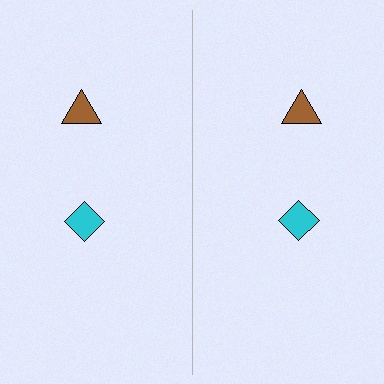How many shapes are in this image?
There are 4 shapes in this image.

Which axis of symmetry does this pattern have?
The pattern has a vertical axis of symmetry running through the center of the image.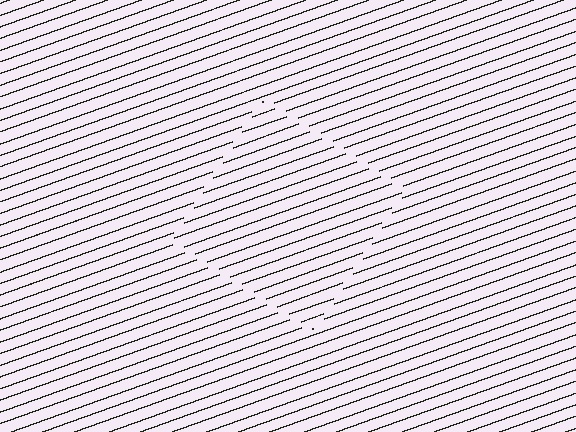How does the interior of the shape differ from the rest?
The interior of the shape contains the same grating, shifted by half a period — the contour is defined by the phase discontinuity where line-ends from the inner and outer gratings abut.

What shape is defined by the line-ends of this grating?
An illusory square. The interior of the shape contains the same grating, shifted by half a period — the contour is defined by the phase discontinuity where line-ends from the inner and outer gratings abut.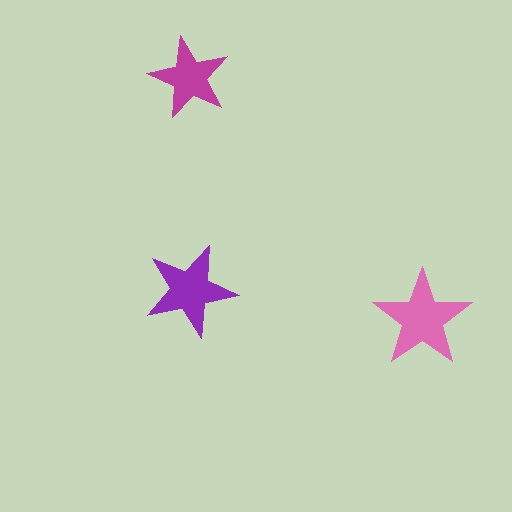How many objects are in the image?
There are 3 objects in the image.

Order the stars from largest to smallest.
the pink one, the purple one, the magenta one.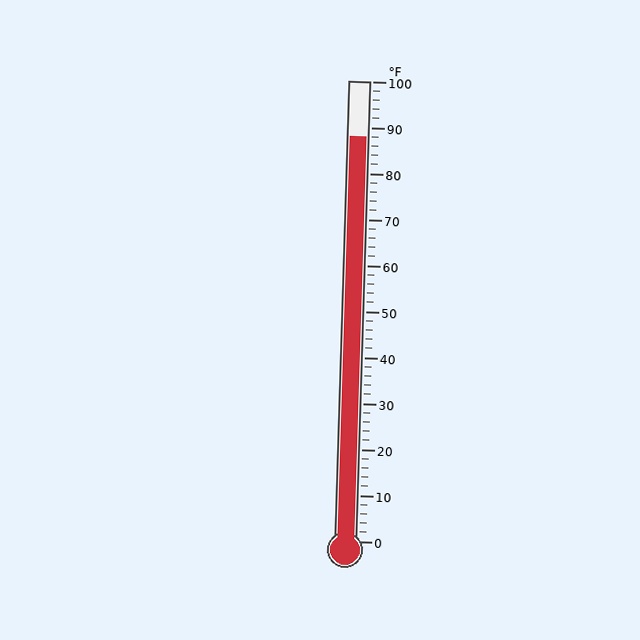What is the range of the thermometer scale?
The thermometer scale ranges from 0°F to 100°F.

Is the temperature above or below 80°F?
The temperature is above 80°F.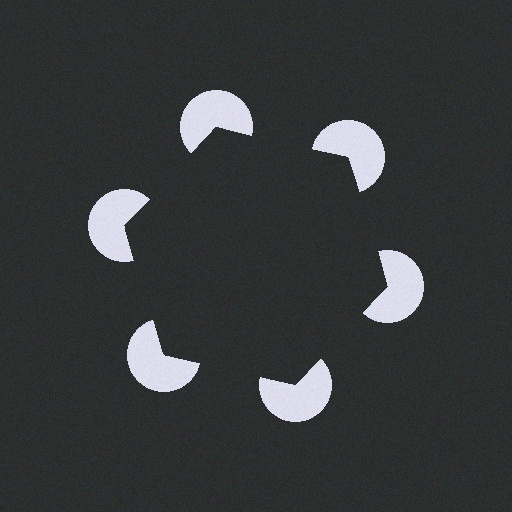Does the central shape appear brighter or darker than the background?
It typically appears slightly darker than the background, even though no actual brightness change is drawn.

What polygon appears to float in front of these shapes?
An illusory hexagon — its edges are inferred from the aligned wedge cuts in the pac-man discs, not physically drawn.